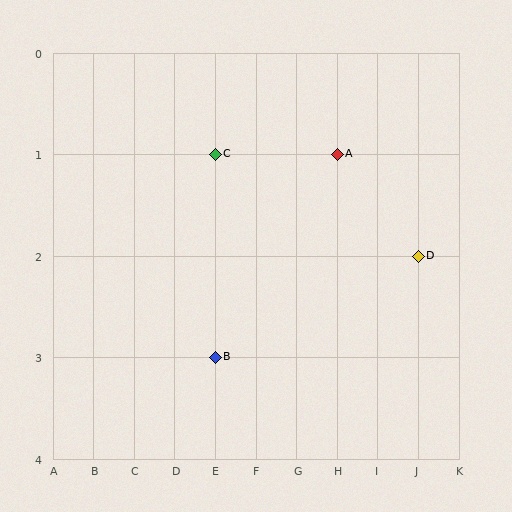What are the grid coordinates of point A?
Point A is at grid coordinates (H, 1).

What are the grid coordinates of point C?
Point C is at grid coordinates (E, 1).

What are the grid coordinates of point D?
Point D is at grid coordinates (J, 2).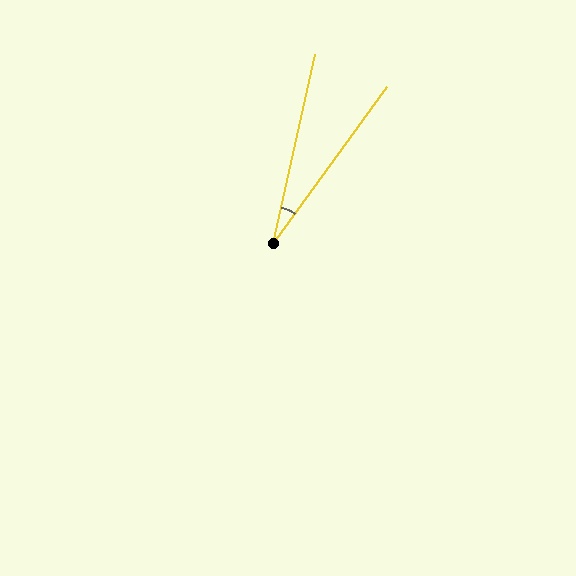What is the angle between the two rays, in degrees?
Approximately 23 degrees.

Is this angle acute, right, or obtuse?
It is acute.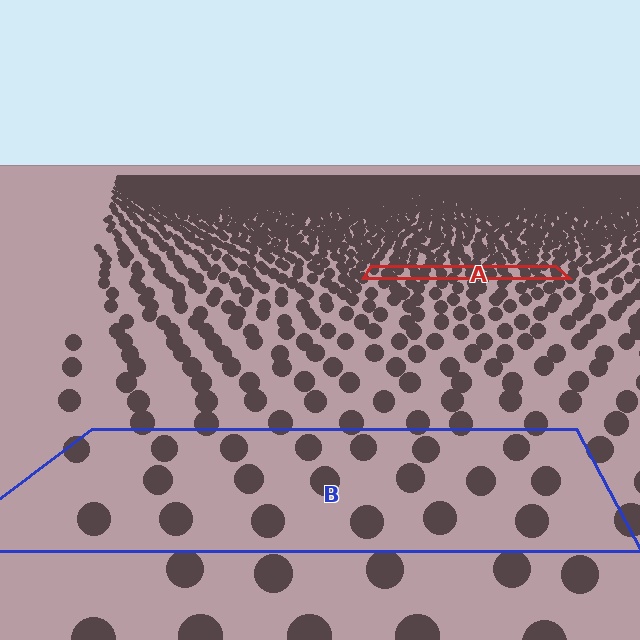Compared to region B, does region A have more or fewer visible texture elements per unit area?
Region A has more texture elements per unit area — they are packed more densely because it is farther away.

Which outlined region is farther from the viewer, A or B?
Region A is farther from the viewer — the texture elements inside it appear smaller and more densely packed.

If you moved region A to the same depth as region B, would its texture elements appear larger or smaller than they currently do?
They would appear larger. At a closer depth, the same texture elements are projected at a bigger on-screen size.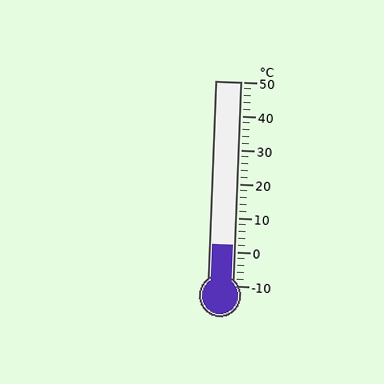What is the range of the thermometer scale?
The thermometer scale ranges from -10°C to 50°C.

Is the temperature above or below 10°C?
The temperature is below 10°C.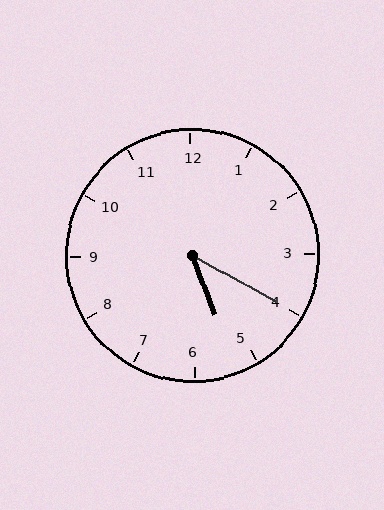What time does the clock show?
5:20.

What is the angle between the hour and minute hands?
Approximately 40 degrees.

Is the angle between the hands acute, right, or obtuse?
It is acute.